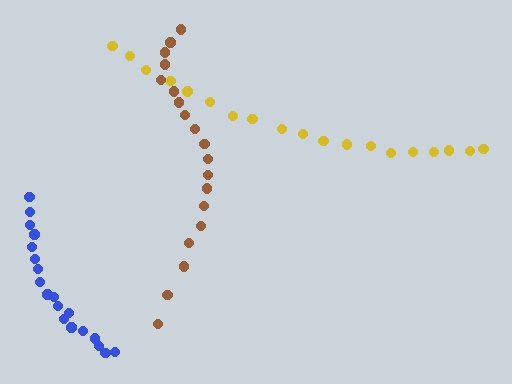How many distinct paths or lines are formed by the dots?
There are 3 distinct paths.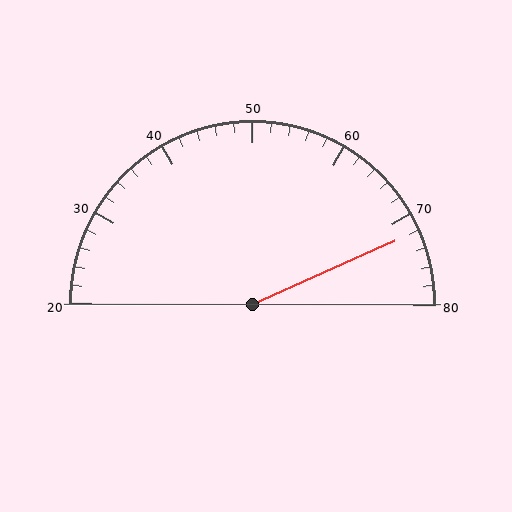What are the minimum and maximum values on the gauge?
The gauge ranges from 20 to 80.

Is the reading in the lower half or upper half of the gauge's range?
The reading is in the upper half of the range (20 to 80).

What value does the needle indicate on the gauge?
The needle indicates approximately 72.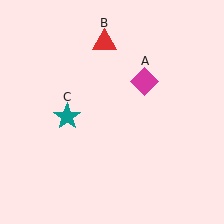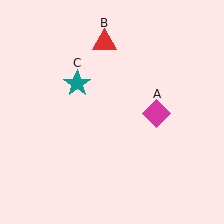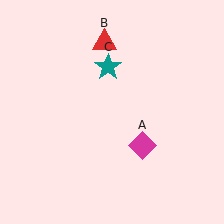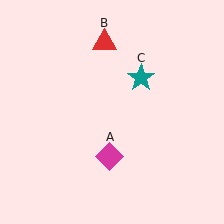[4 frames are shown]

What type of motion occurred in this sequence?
The magenta diamond (object A), teal star (object C) rotated clockwise around the center of the scene.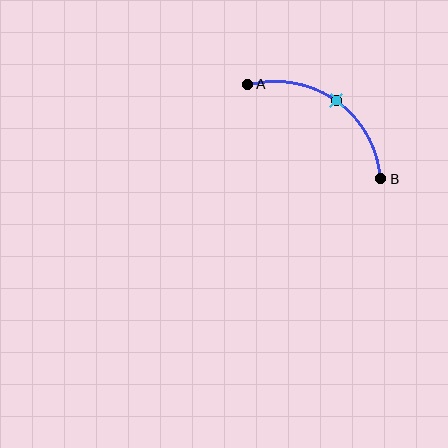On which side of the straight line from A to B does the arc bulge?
The arc bulges above and to the right of the straight line connecting A and B.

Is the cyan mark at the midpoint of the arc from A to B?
Yes. The cyan mark lies on the arc at equal arc-length from both A and B — it is the arc midpoint.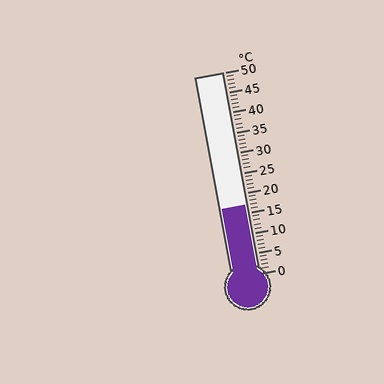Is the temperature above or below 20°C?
The temperature is below 20°C.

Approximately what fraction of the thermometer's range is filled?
The thermometer is filled to approximately 35% of its range.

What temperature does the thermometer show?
The thermometer shows approximately 17°C.